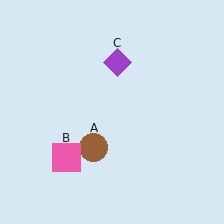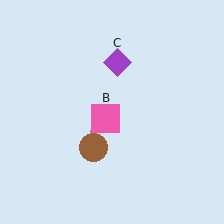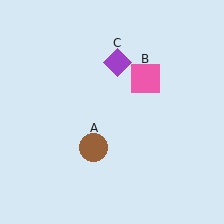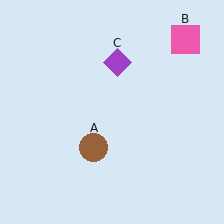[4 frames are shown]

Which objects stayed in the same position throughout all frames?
Brown circle (object A) and purple diamond (object C) remained stationary.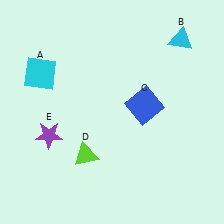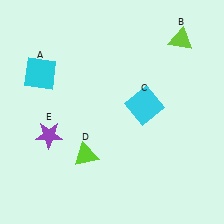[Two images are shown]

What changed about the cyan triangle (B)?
In Image 1, B is cyan. In Image 2, it changed to lime.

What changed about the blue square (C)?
In Image 1, C is blue. In Image 2, it changed to cyan.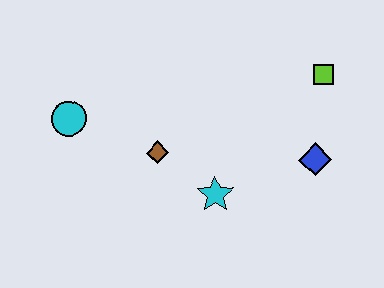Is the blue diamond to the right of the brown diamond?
Yes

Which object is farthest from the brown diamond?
The lime square is farthest from the brown diamond.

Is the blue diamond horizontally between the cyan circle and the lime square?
Yes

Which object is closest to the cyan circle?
The brown diamond is closest to the cyan circle.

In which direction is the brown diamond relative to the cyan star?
The brown diamond is to the left of the cyan star.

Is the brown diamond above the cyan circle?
No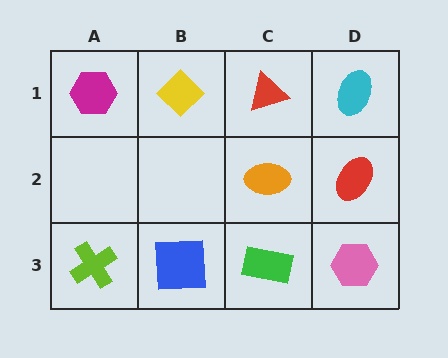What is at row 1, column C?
A red triangle.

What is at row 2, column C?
An orange ellipse.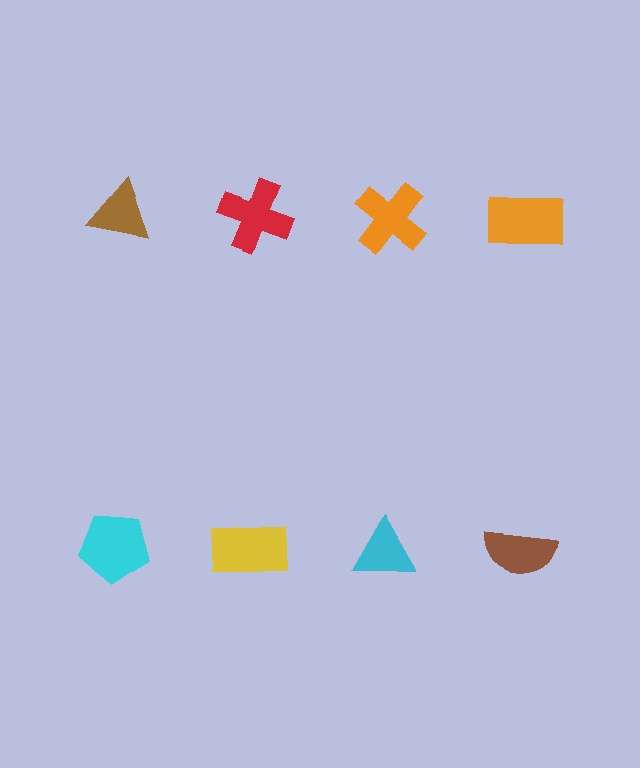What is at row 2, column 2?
A yellow rectangle.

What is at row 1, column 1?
A brown triangle.